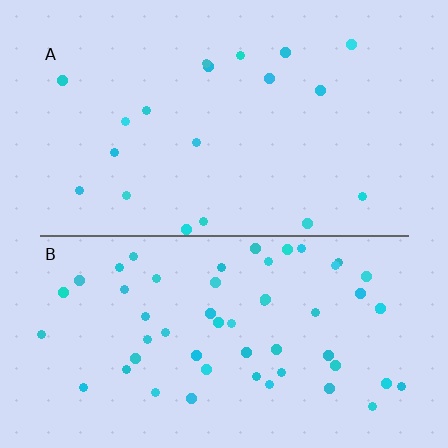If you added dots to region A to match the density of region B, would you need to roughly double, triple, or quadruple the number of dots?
Approximately triple.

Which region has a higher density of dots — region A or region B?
B (the bottom).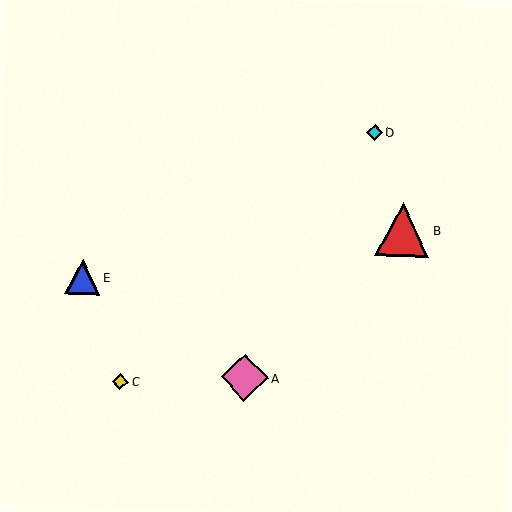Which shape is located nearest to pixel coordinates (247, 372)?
The pink diamond (labeled A) at (245, 378) is nearest to that location.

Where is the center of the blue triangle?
The center of the blue triangle is at (83, 277).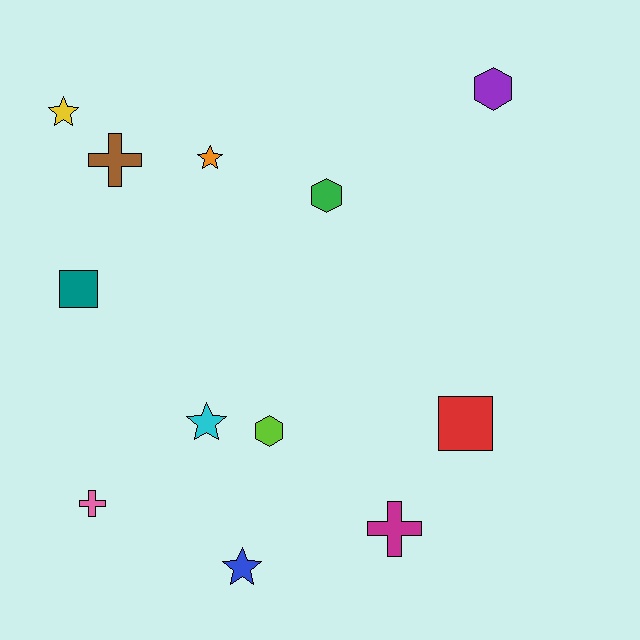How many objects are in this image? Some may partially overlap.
There are 12 objects.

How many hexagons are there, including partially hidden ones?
There are 3 hexagons.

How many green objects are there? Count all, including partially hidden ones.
There is 1 green object.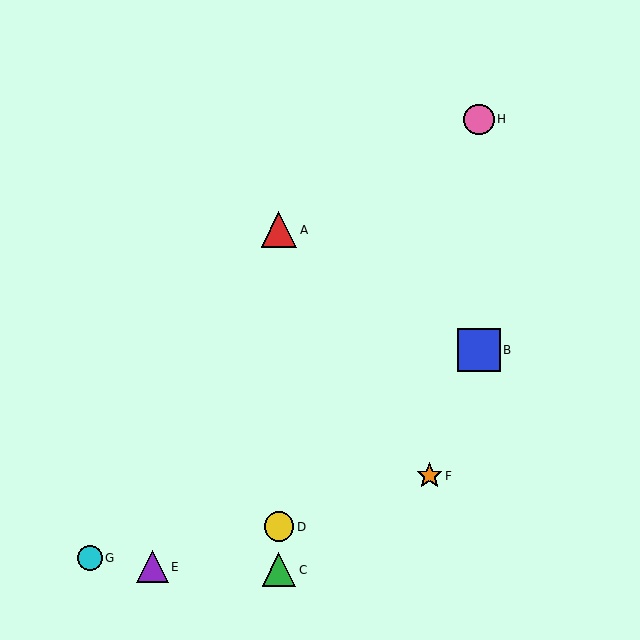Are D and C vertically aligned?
Yes, both are at x≈279.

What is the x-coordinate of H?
Object H is at x≈479.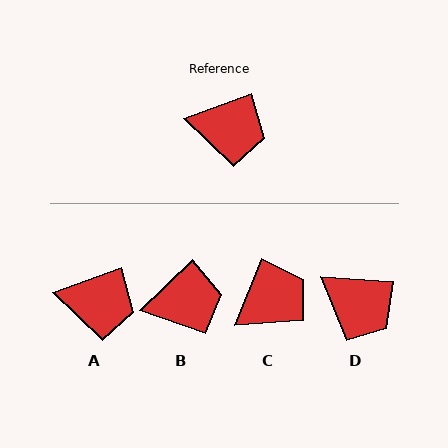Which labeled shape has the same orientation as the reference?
A.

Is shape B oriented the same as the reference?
No, it is off by about 25 degrees.